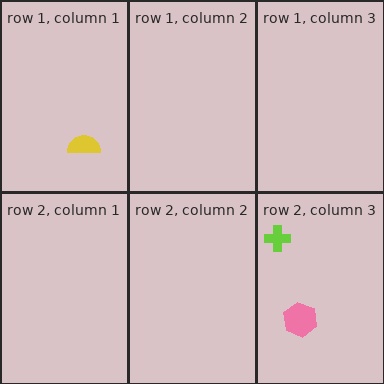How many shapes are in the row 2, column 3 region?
2.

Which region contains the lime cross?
The row 2, column 3 region.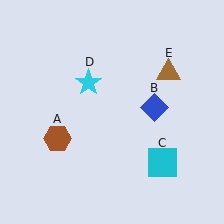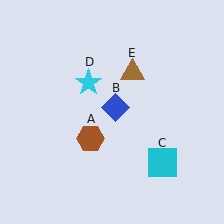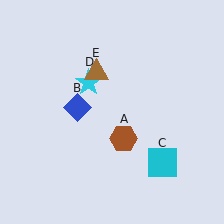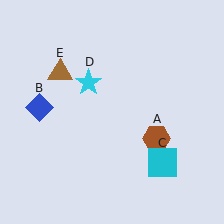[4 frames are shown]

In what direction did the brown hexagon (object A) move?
The brown hexagon (object A) moved right.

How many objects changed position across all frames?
3 objects changed position: brown hexagon (object A), blue diamond (object B), brown triangle (object E).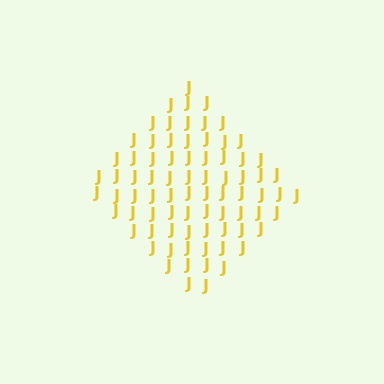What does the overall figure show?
The overall figure shows a diamond.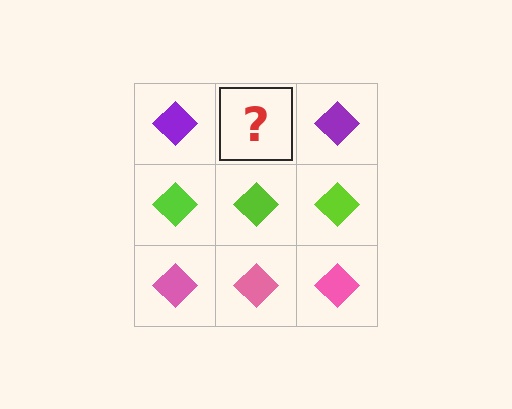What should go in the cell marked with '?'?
The missing cell should contain a purple diamond.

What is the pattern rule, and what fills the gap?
The rule is that each row has a consistent color. The gap should be filled with a purple diamond.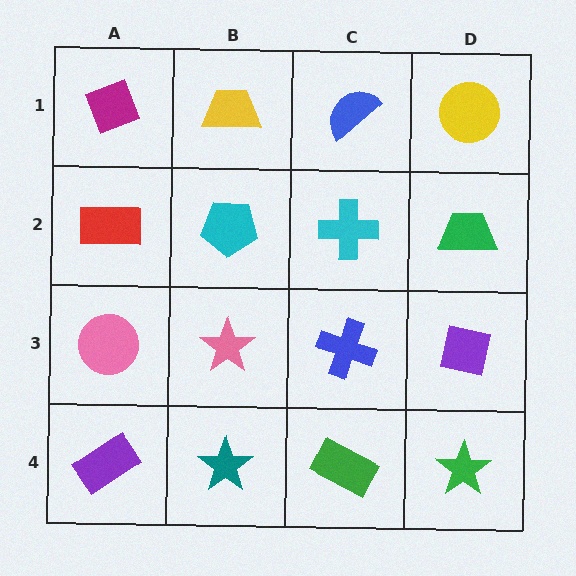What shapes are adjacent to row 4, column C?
A blue cross (row 3, column C), a teal star (row 4, column B), a green star (row 4, column D).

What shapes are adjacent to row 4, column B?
A pink star (row 3, column B), a purple rectangle (row 4, column A), a green rectangle (row 4, column C).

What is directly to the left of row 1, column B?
A magenta diamond.